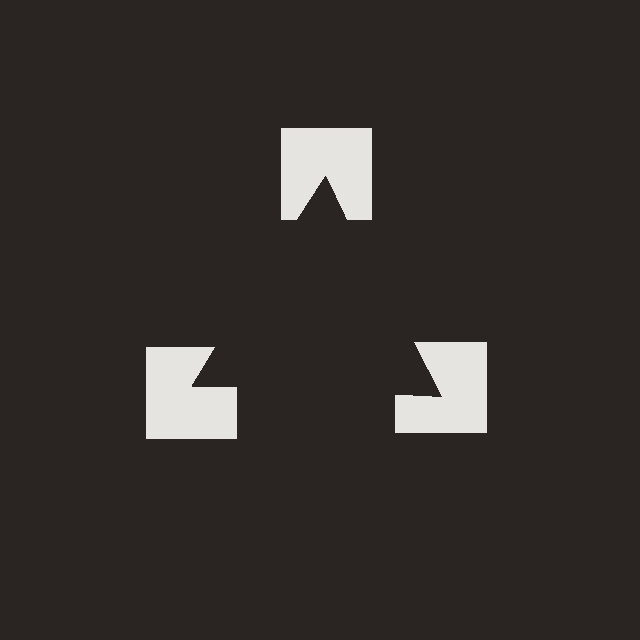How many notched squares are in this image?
There are 3 — one at each vertex of the illusory triangle.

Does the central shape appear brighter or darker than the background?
It typically appears slightly darker than the background, even though no actual brightness change is drawn.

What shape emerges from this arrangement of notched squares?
An illusory triangle — its edges are inferred from the aligned wedge cuts in the notched squares, not physically drawn.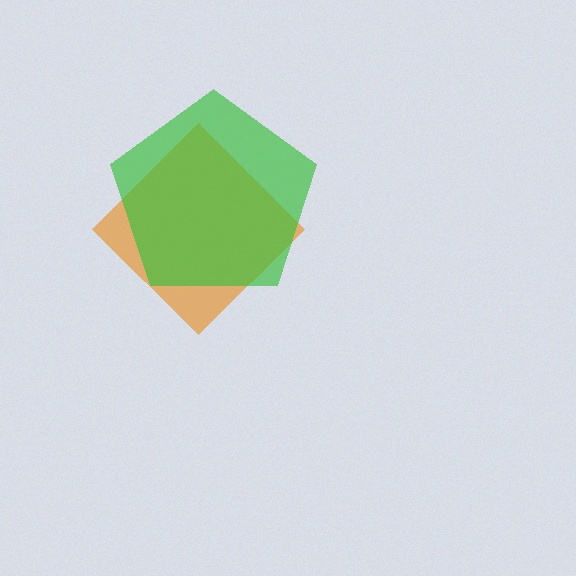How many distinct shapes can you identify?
There are 2 distinct shapes: an orange diamond, a green pentagon.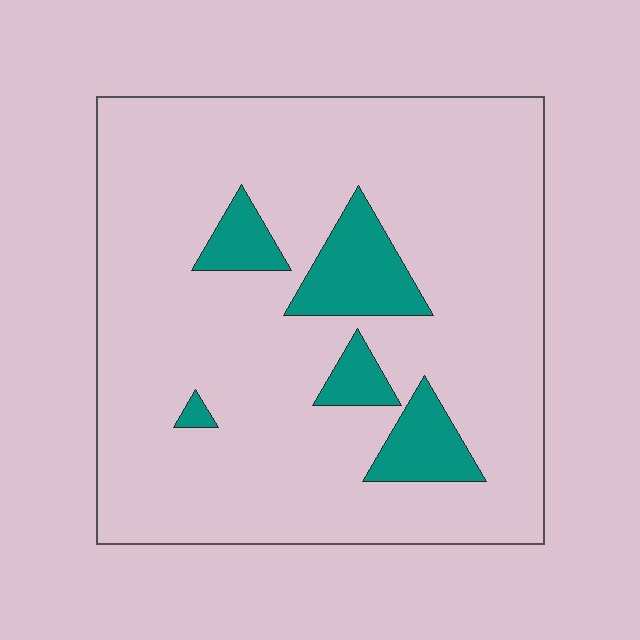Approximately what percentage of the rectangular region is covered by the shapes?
Approximately 15%.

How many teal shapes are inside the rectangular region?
5.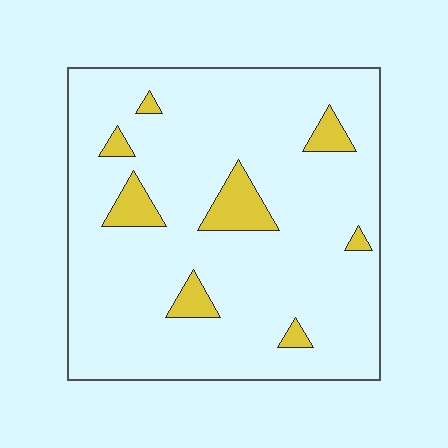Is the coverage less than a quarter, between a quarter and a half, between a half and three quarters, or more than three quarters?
Less than a quarter.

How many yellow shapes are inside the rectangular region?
8.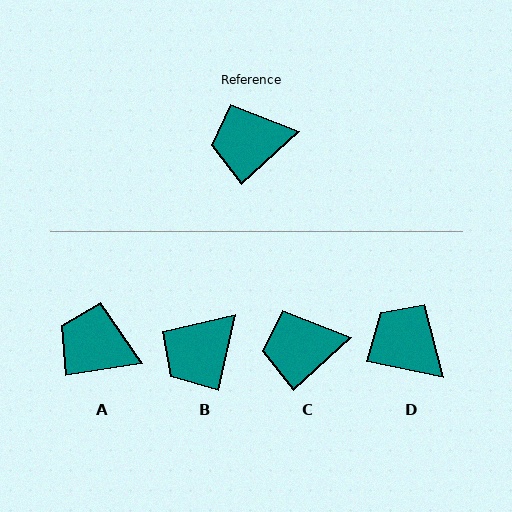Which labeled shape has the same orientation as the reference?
C.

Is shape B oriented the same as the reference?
No, it is off by about 35 degrees.